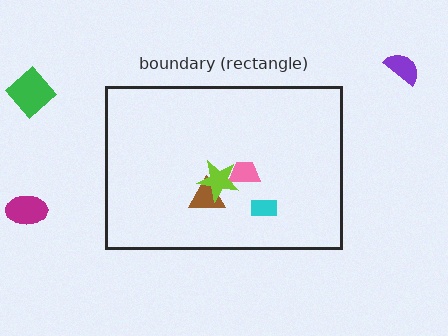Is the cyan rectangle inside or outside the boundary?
Inside.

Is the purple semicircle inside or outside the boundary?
Outside.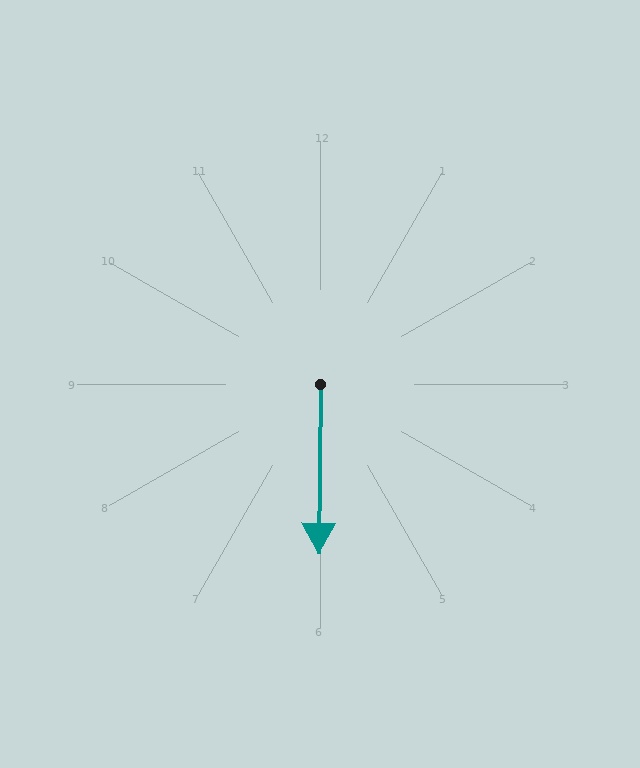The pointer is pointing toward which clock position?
Roughly 6 o'clock.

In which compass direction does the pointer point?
South.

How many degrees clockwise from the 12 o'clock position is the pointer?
Approximately 180 degrees.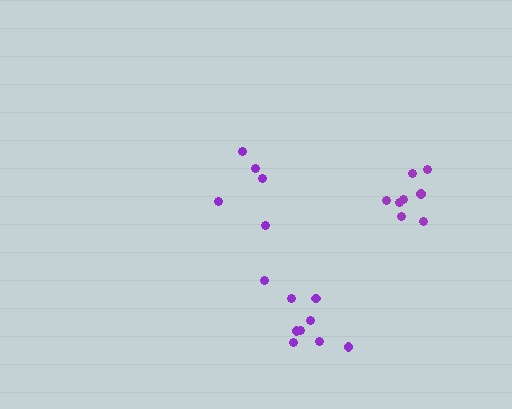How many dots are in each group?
Group 1: 5 dots, Group 2: 9 dots, Group 3: 8 dots (22 total).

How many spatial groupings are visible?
There are 3 spatial groupings.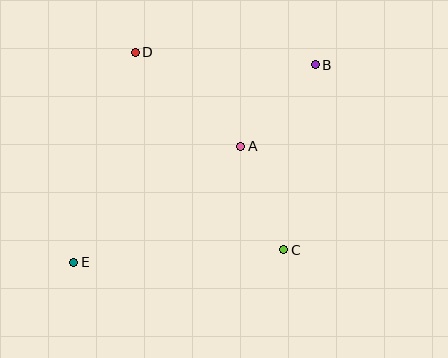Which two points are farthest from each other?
Points B and E are farthest from each other.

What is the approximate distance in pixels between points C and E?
The distance between C and E is approximately 210 pixels.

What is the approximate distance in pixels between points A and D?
The distance between A and D is approximately 142 pixels.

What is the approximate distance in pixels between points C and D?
The distance between C and D is approximately 247 pixels.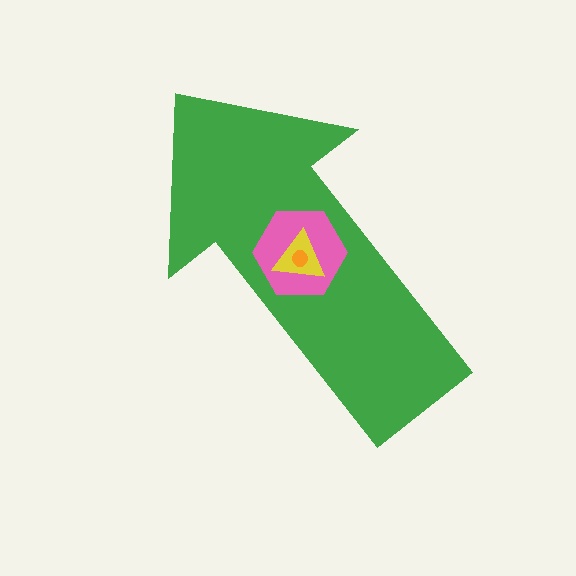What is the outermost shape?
The green arrow.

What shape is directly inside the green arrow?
The pink hexagon.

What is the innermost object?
The orange circle.